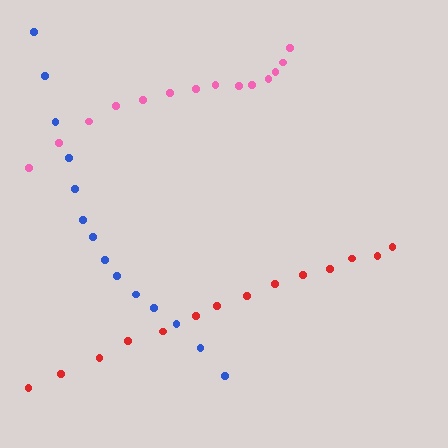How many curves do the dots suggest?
There are 3 distinct paths.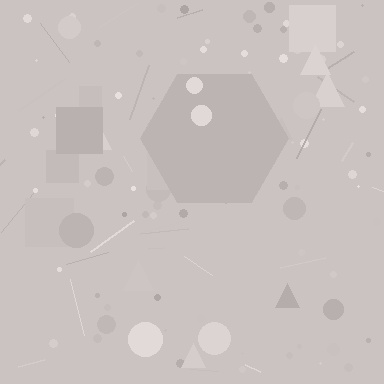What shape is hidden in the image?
A hexagon is hidden in the image.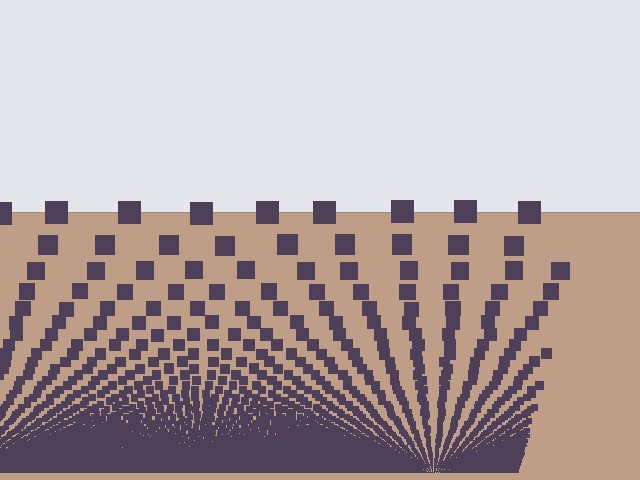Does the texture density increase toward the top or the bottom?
Density increases toward the bottom.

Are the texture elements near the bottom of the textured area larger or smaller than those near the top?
Smaller. The gradient is inverted — elements near the bottom are smaller and denser.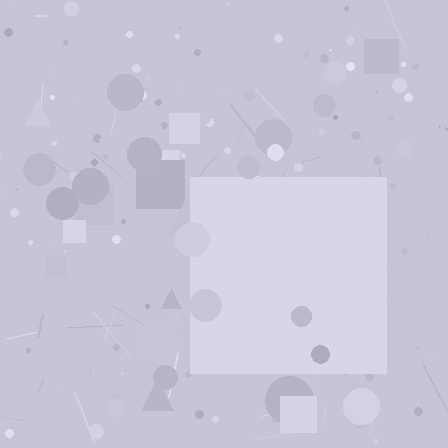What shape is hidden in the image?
A square is hidden in the image.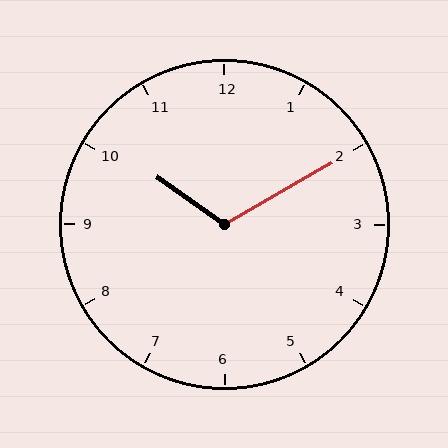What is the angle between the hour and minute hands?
Approximately 115 degrees.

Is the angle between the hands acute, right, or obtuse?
It is obtuse.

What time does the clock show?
10:10.